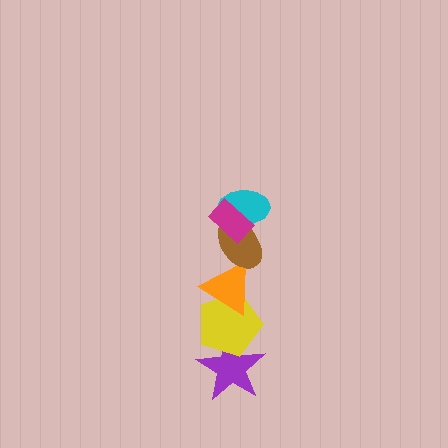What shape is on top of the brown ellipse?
The cyan ellipse is on top of the brown ellipse.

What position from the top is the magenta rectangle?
The magenta rectangle is 1st from the top.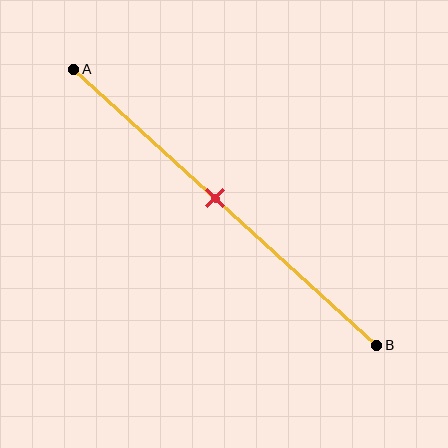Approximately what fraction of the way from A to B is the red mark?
The red mark is approximately 45% of the way from A to B.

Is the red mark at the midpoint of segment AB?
No, the mark is at about 45% from A, not at the 50% midpoint.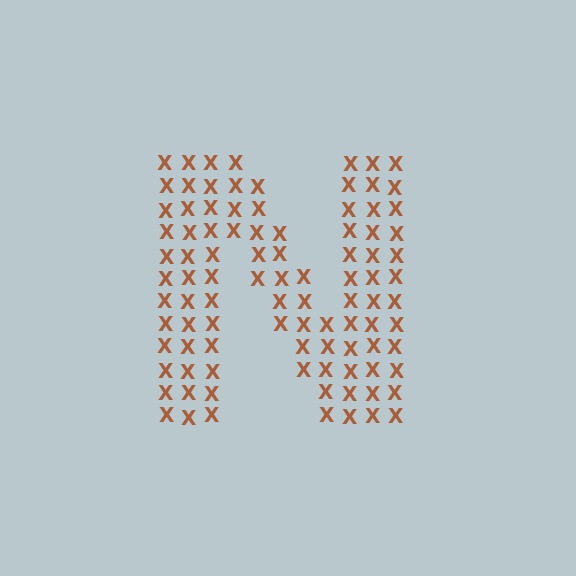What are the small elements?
The small elements are letter X's.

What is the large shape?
The large shape is the letter N.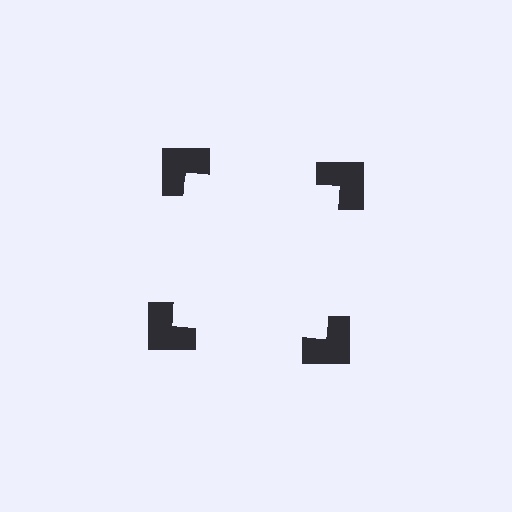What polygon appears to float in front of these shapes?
An illusory square — its edges are inferred from the aligned wedge cuts in the notched squares, not physically drawn.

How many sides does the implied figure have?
4 sides.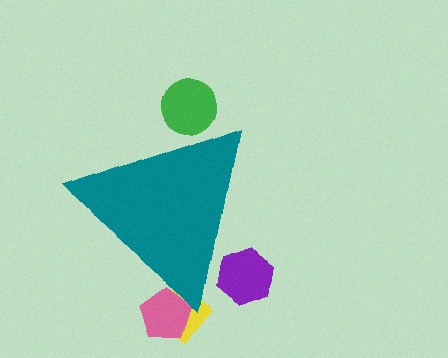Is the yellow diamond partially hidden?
Yes, the yellow diamond is partially hidden behind the teal triangle.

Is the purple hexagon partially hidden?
Yes, the purple hexagon is partially hidden behind the teal triangle.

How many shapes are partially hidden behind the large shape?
4 shapes are partially hidden.